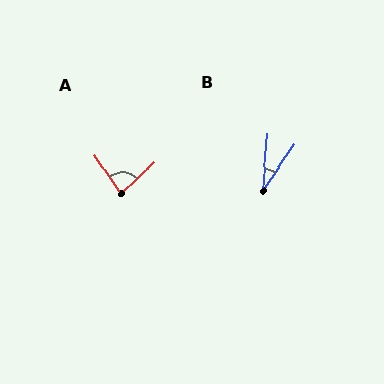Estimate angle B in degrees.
Approximately 29 degrees.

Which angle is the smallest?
B, at approximately 29 degrees.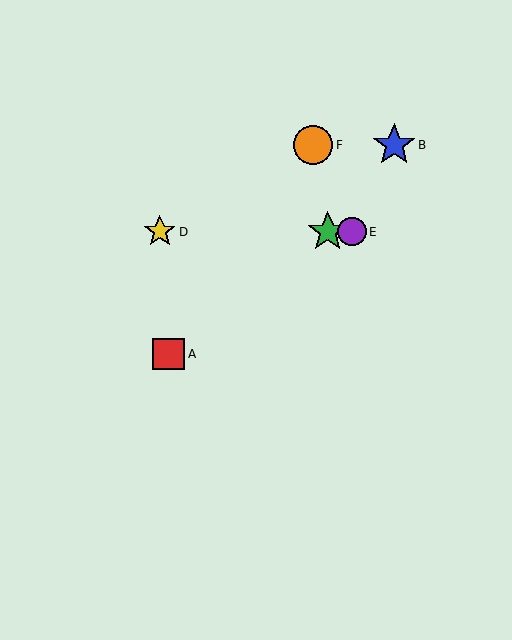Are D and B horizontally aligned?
No, D is at y≈232 and B is at y≈145.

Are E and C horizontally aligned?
Yes, both are at y≈232.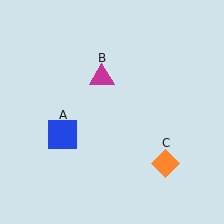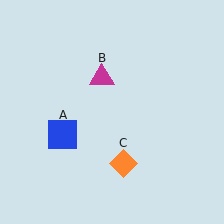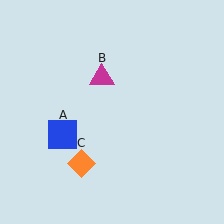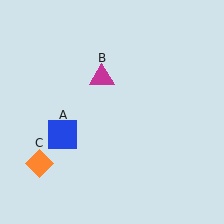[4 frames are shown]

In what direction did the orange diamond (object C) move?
The orange diamond (object C) moved left.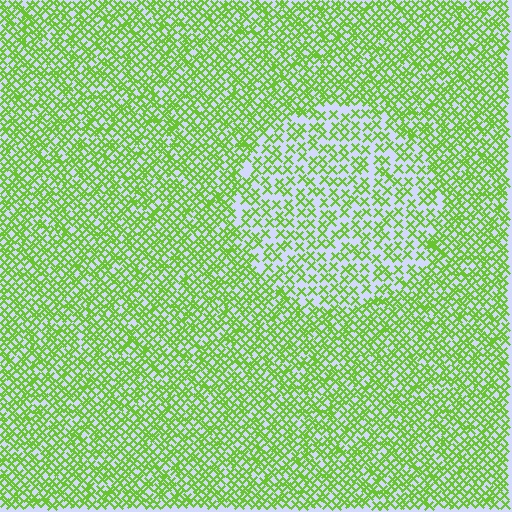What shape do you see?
I see a circle.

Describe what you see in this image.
The image contains small lime elements arranged at two different densities. A circle-shaped region is visible where the elements are less densely packed than the surrounding area.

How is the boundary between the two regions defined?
The boundary is defined by a change in element density (approximately 1.8x ratio). All elements are the same color, size, and shape.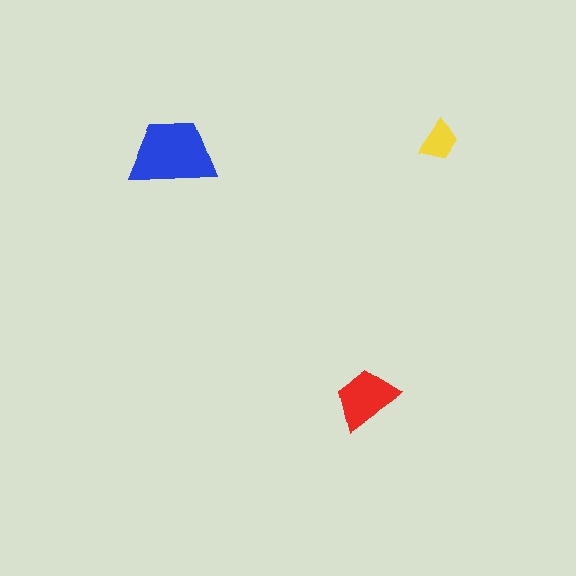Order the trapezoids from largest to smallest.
the blue one, the red one, the yellow one.